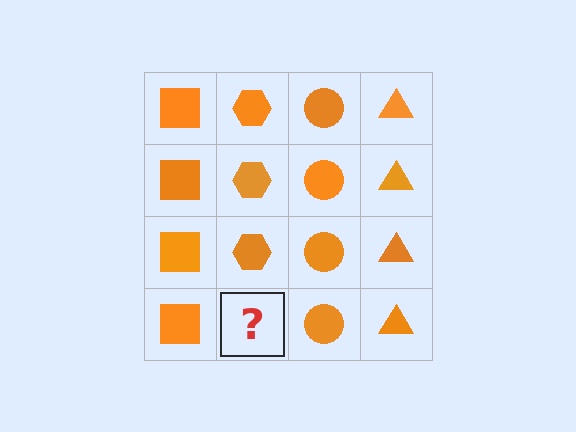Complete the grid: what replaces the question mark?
The question mark should be replaced with an orange hexagon.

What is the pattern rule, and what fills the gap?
The rule is that each column has a consistent shape. The gap should be filled with an orange hexagon.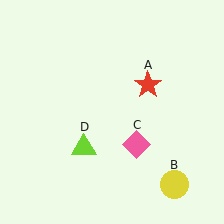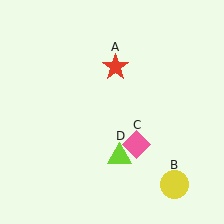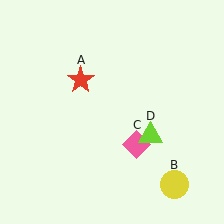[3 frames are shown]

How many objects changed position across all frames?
2 objects changed position: red star (object A), lime triangle (object D).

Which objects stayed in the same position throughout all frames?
Yellow circle (object B) and pink diamond (object C) remained stationary.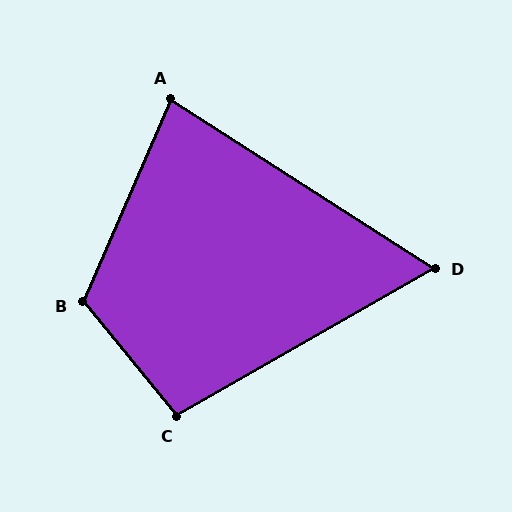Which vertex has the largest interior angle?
B, at approximately 117 degrees.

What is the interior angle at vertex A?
Approximately 81 degrees (acute).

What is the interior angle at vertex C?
Approximately 99 degrees (obtuse).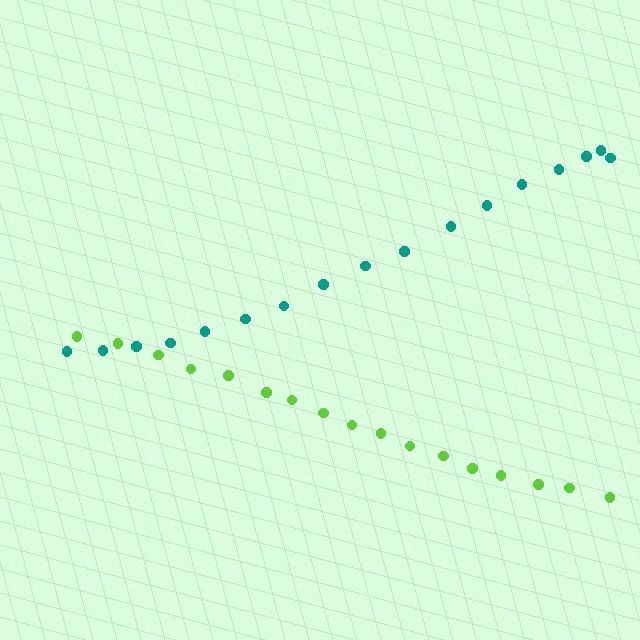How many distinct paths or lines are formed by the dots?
There are 2 distinct paths.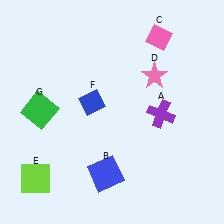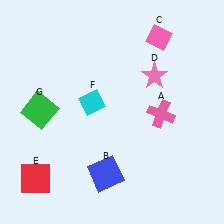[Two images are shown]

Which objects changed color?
A changed from purple to pink. E changed from lime to red. F changed from blue to cyan.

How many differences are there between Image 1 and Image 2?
There are 3 differences between the two images.